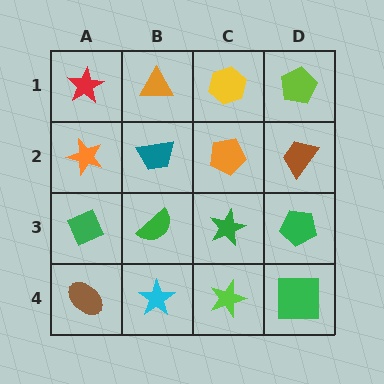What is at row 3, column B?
A green semicircle.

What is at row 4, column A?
A brown ellipse.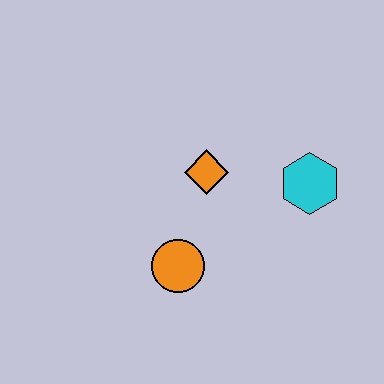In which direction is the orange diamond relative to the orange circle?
The orange diamond is above the orange circle.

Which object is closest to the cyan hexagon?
The orange diamond is closest to the cyan hexagon.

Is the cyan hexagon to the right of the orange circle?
Yes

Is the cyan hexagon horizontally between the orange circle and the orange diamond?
No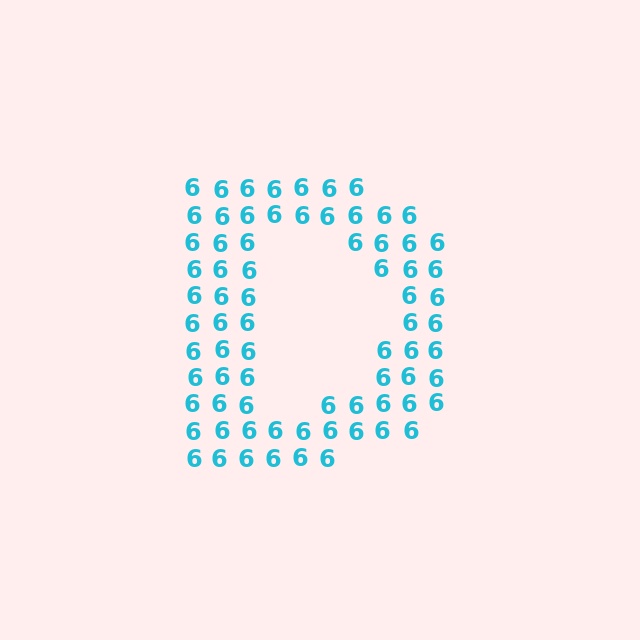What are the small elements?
The small elements are digit 6's.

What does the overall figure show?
The overall figure shows the letter D.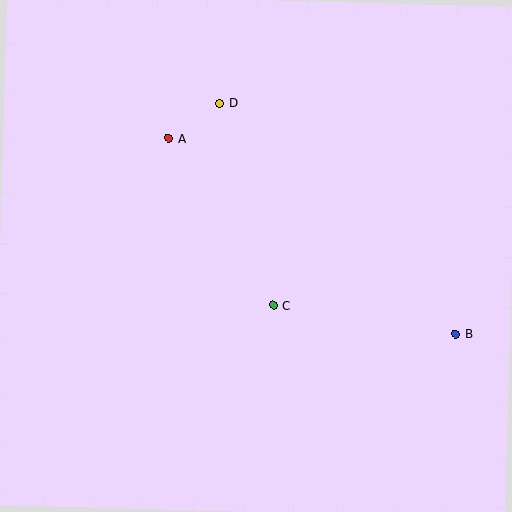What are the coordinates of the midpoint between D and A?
The midpoint between D and A is at (195, 121).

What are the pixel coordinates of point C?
Point C is at (273, 305).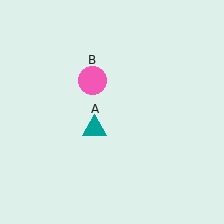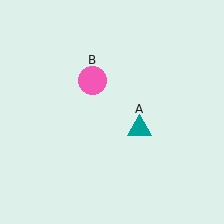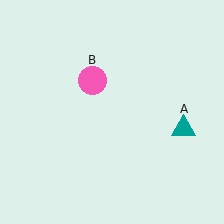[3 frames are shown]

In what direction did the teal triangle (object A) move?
The teal triangle (object A) moved right.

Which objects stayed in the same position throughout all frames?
Pink circle (object B) remained stationary.